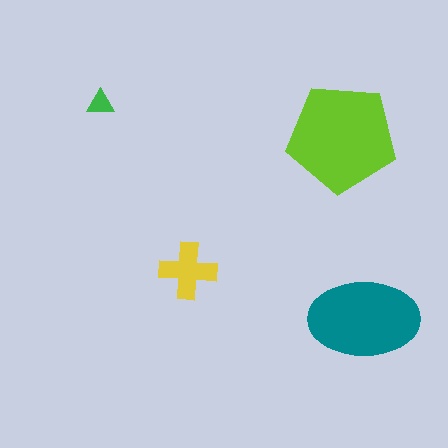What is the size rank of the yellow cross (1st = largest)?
3rd.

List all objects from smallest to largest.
The green triangle, the yellow cross, the teal ellipse, the lime pentagon.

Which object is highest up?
The green triangle is topmost.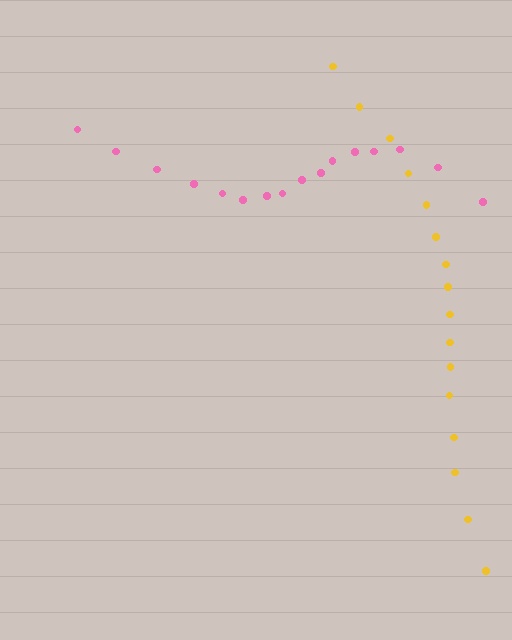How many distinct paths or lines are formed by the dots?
There are 2 distinct paths.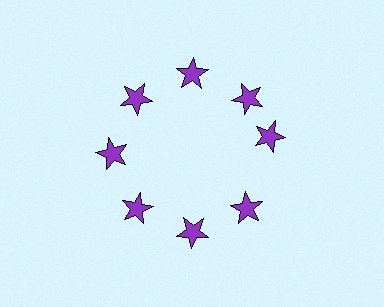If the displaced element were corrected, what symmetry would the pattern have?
It would have 8-fold rotational symmetry — the pattern would map onto itself every 45 degrees.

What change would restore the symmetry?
The symmetry would be restored by rotating it back into even spacing with its neighbors so that all 8 stars sit at equal angles and equal distance from the center.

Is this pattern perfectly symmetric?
No. The 8 purple stars are arranged in a ring, but one element near the 3 o'clock position is rotated out of alignment along the ring, breaking the 8-fold rotational symmetry.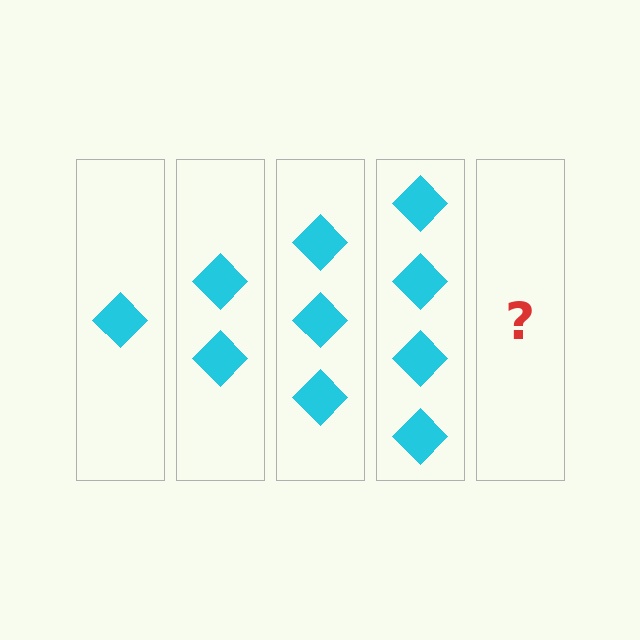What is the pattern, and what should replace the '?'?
The pattern is that each step adds one more diamond. The '?' should be 5 diamonds.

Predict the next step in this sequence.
The next step is 5 diamonds.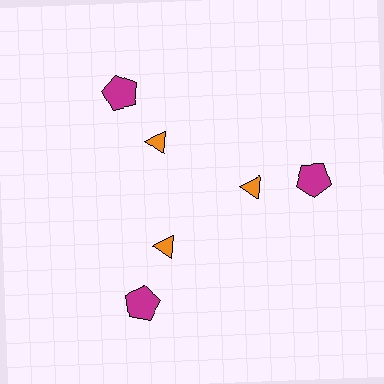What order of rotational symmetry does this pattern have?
This pattern has 3-fold rotational symmetry.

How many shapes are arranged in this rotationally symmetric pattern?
There are 6 shapes, arranged in 3 groups of 2.